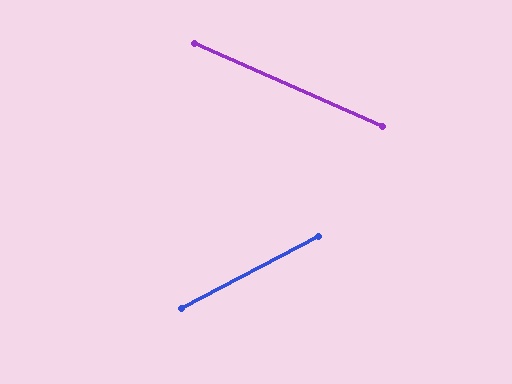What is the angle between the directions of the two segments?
Approximately 51 degrees.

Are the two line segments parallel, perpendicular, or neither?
Neither parallel nor perpendicular — they differ by about 51°.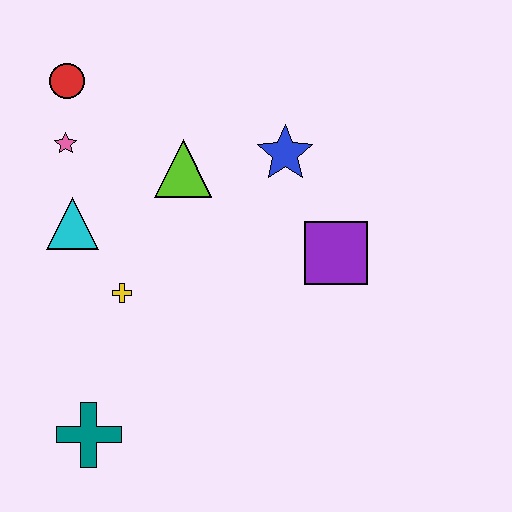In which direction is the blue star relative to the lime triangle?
The blue star is to the right of the lime triangle.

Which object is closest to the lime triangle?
The blue star is closest to the lime triangle.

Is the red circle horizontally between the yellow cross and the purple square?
No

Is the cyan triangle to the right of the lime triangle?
No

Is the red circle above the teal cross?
Yes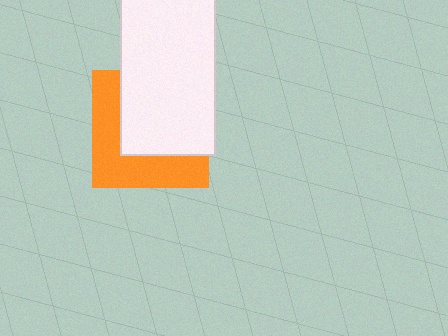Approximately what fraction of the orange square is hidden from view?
Roughly 56% of the orange square is hidden behind the white rectangle.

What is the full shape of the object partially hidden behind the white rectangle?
The partially hidden object is an orange square.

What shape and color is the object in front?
The object in front is a white rectangle.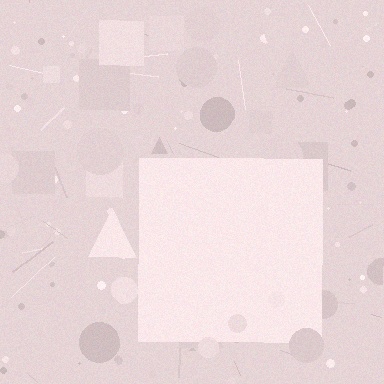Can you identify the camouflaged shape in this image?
The camouflaged shape is a square.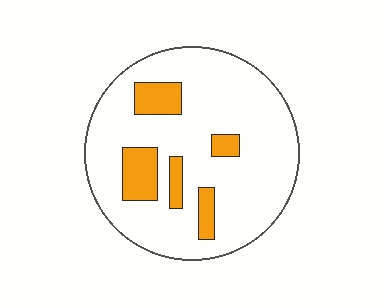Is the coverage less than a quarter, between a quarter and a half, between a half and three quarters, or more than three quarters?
Less than a quarter.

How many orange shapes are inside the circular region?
5.